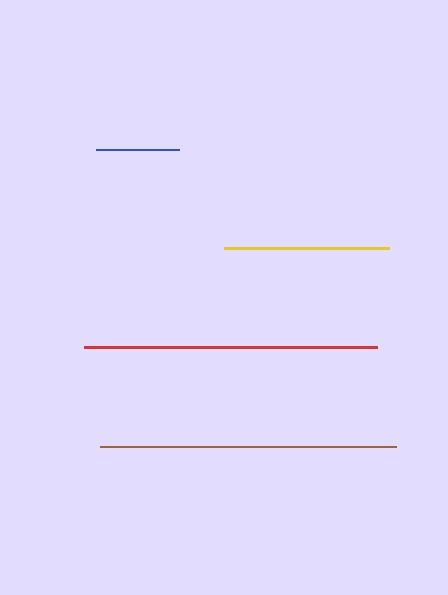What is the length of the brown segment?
The brown segment is approximately 296 pixels long.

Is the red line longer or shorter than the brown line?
The brown line is longer than the red line.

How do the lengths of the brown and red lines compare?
The brown and red lines are approximately the same length.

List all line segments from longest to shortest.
From longest to shortest: brown, red, yellow, blue.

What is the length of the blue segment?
The blue segment is approximately 83 pixels long.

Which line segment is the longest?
The brown line is the longest at approximately 296 pixels.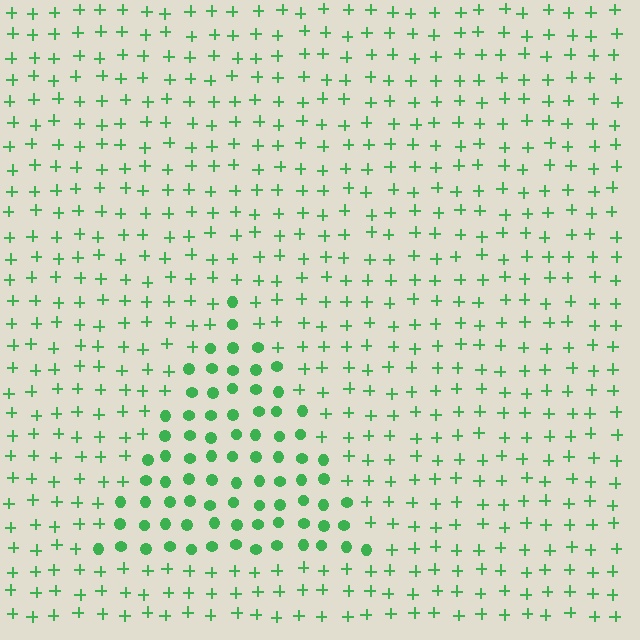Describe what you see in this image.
The image is filled with small green elements arranged in a uniform grid. A triangle-shaped region contains circles, while the surrounding area contains plus signs. The boundary is defined purely by the change in element shape.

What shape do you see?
I see a triangle.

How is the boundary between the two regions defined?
The boundary is defined by a change in element shape: circles inside vs. plus signs outside. All elements share the same color and spacing.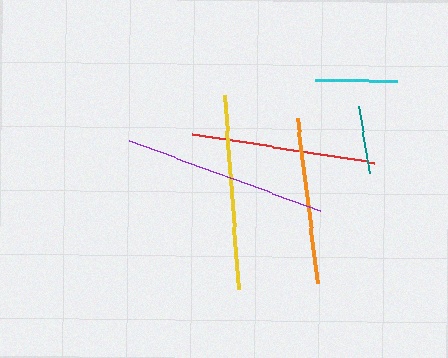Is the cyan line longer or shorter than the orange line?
The orange line is longer than the cyan line.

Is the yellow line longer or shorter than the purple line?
The purple line is longer than the yellow line.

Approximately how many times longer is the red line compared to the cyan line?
The red line is approximately 2.2 times the length of the cyan line.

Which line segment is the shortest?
The teal line is the shortest at approximately 67 pixels.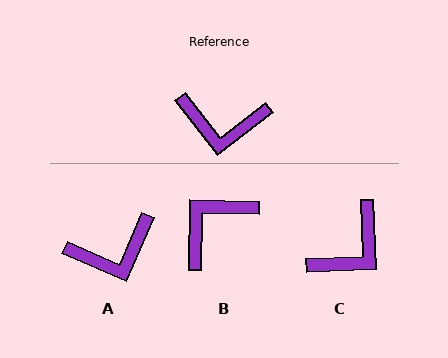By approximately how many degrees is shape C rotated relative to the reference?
Approximately 55 degrees counter-clockwise.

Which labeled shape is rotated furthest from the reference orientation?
B, about 129 degrees away.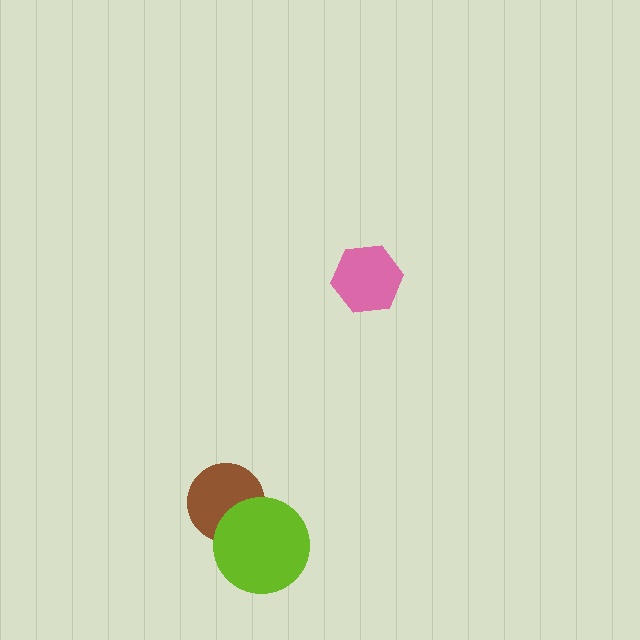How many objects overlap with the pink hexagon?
0 objects overlap with the pink hexagon.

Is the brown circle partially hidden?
Yes, it is partially covered by another shape.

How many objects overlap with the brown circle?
1 object overlaps with the brown circle.